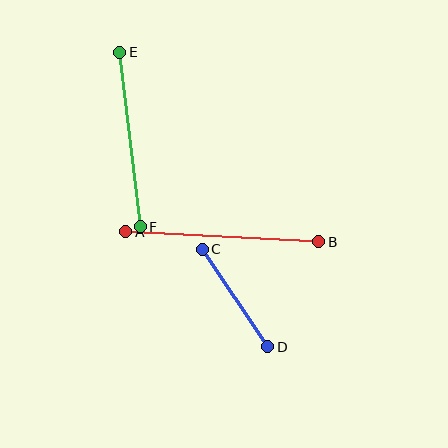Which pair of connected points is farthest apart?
Points A and B are farthest apart.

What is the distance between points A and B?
The distance is approximately 193 pixels.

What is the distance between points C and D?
The distance is approximately 117 pixels.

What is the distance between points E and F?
The distance is approximately 176 pixels.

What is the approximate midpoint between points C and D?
The midpoint is at approximately (235, 298) pixels.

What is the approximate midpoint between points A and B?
The midpoint is at approximately (222, 237) pixels.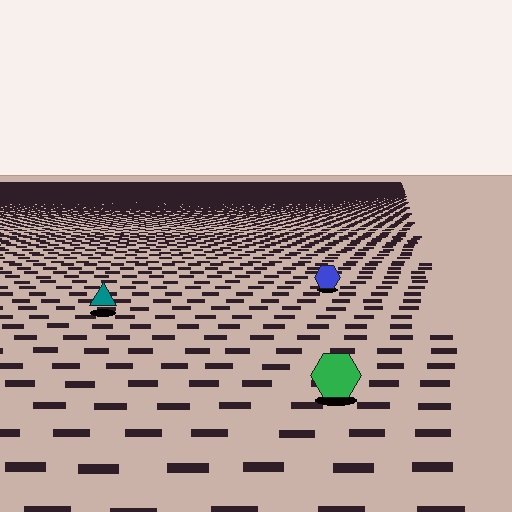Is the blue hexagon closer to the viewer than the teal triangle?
No. The teal triangle is closer — you can tell from the texture gradient: the ground texture is coarser near it.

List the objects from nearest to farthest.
From nearest to farthest: the green hexagon, the teal triangle, the blue hexagon.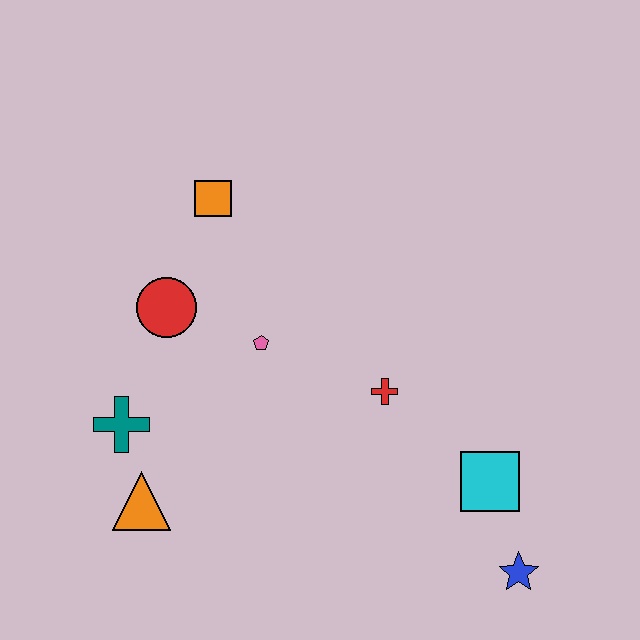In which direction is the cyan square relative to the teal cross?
The cyan square is to the right of the teal cross.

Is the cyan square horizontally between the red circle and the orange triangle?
No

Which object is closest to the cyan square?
The blue star is closest to the cyan square.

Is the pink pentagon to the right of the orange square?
Yes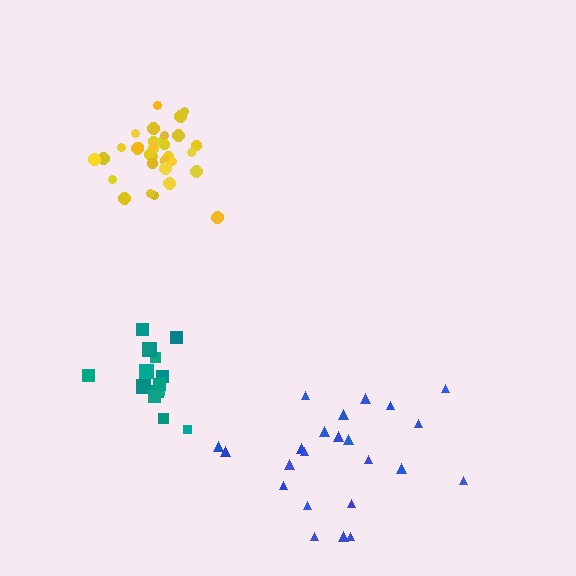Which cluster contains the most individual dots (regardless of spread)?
Yellow (34).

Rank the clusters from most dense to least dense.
yellow, teal, blue.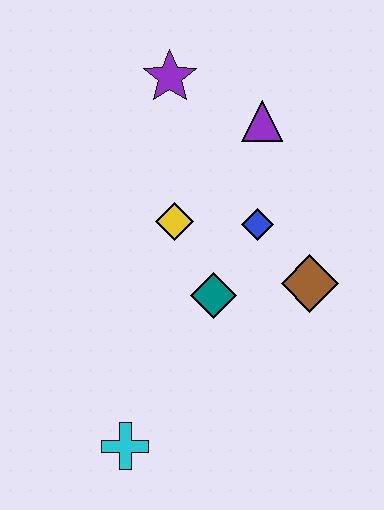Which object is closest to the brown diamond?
The blue diamond is closest to the brown diamond.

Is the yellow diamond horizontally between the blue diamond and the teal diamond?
No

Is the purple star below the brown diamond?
No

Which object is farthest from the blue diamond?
The cyan cross is farthest from the blue diamond.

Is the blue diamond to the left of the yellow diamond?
No